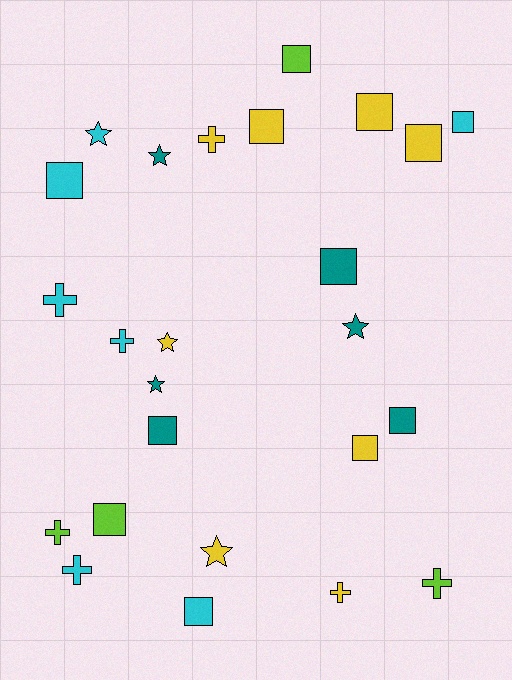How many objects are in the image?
There are 25 objects.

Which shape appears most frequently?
Square, with 12 objects.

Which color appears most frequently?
Yellow, with 8 objects.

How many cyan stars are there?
There is 1 cyan star.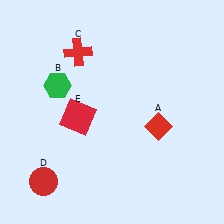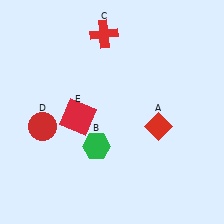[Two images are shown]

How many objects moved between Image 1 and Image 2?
3 objects moved between the two images.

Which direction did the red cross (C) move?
The red cross (C) moved right.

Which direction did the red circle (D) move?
The red circle (D) moved up.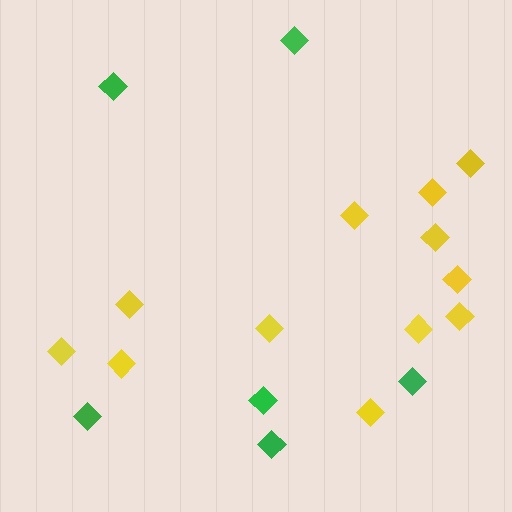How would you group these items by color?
There are 2 groups: one group of green diamonds (6) and one group of yellow diamonds (12).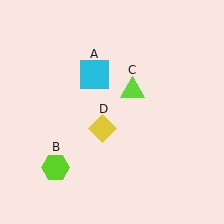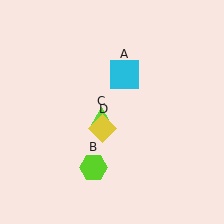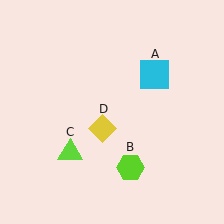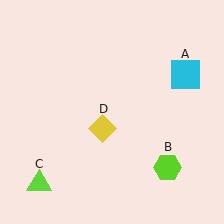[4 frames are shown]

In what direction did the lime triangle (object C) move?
The lime triangle (object C) moved down and to the left.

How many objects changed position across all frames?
3 objects changed position: cyan square (object A), lime hexagon (object B), lime triangle (object C).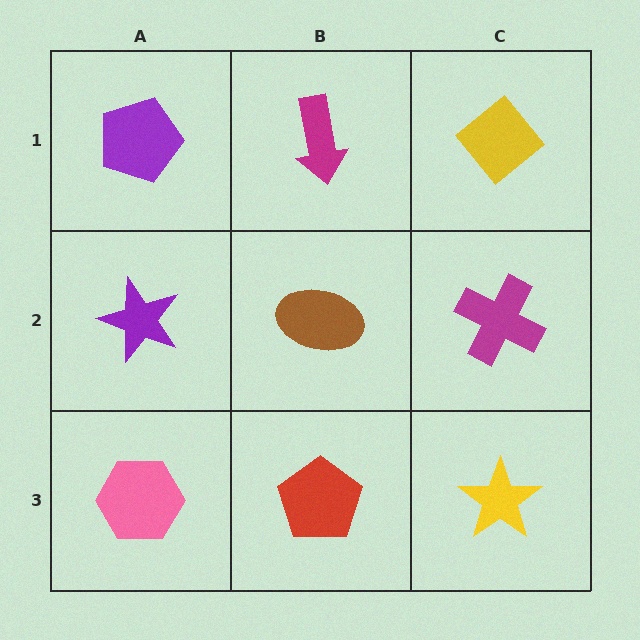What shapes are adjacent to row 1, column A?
A purple star (row 2, column A), a magenta arrow (row 1, column B).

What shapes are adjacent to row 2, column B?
A magenta arrow (row 1, column B), a red pentagon (row 3, column B), a purple star (row 2, column A), a magenta cross (row 2, column C).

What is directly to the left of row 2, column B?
A purple star.